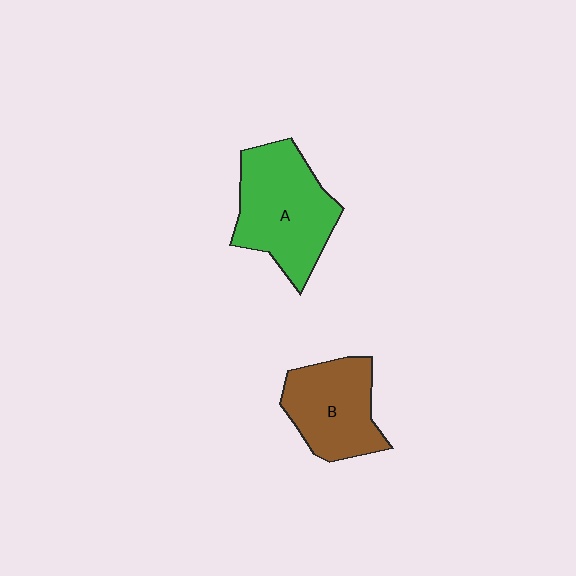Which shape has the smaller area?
Shape B (brown).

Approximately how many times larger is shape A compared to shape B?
Approximately 1.3 times.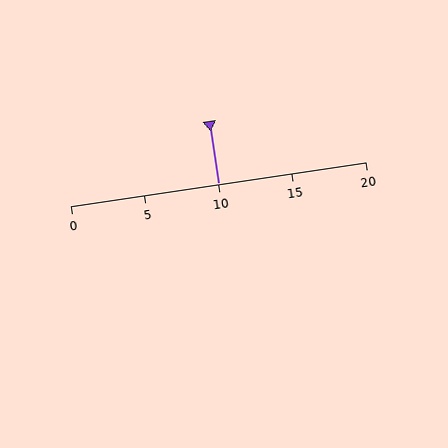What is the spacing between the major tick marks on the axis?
The major ticks are spaced 5 apart.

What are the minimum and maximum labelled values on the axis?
The axis runs from 0 to 20.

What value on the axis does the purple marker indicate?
The marker indicates approximately 10.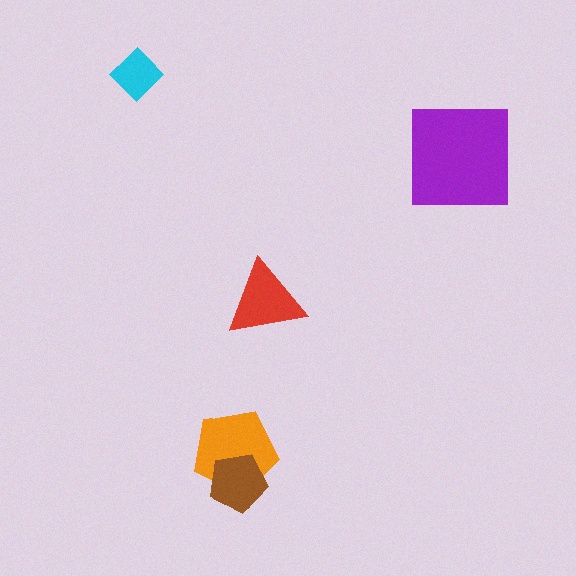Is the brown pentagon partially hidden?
No, no other shape covers it.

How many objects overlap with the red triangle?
0 objects overlap with the red triangle.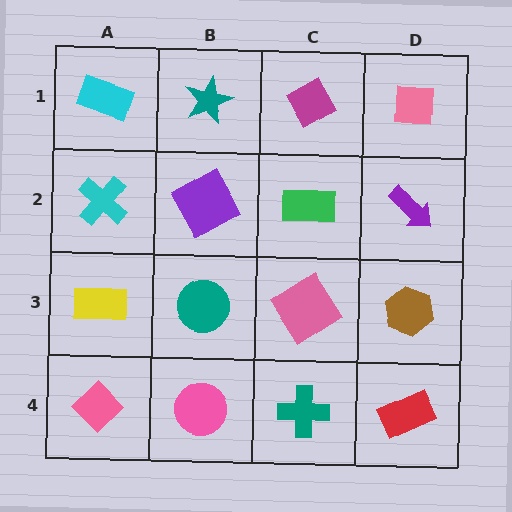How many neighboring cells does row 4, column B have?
3.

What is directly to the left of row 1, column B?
A cyan rectangle.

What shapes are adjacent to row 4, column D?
A brown hexagon (row 3, column D), a teal cross (row 4, column C).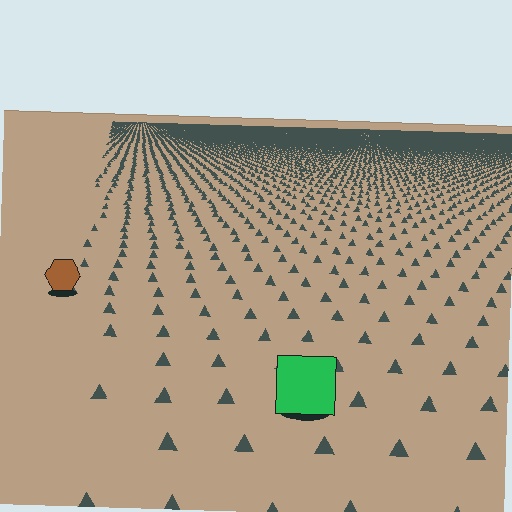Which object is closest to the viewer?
The green square is closest. The texture marks near it are larger and more spread out.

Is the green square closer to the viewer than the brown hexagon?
Yes. The green square is closer — you can tell from the texture gradient: the ground texture is coarser near it.